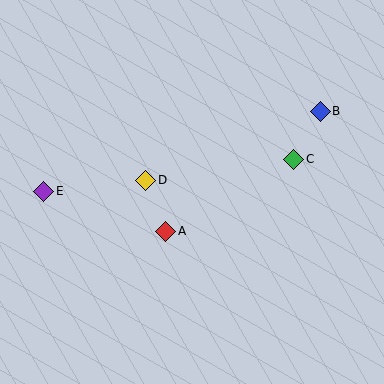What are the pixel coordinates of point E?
Point E is at (44, 191).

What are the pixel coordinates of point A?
Point A is at (166, 231).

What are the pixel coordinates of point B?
Point B is at (320, 111).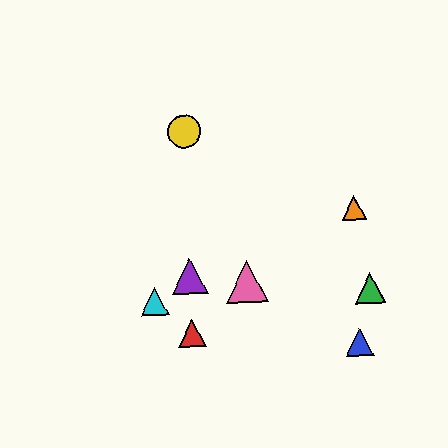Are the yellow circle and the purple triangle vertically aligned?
Yes, both are at x≈184.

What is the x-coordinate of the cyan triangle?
The cyan triangle is at x≈155.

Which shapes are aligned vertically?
The red triangle, the yellow circle, the purple triangle are aligned vertically.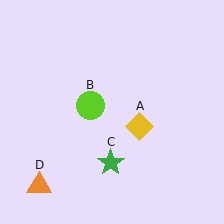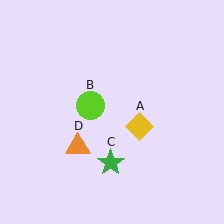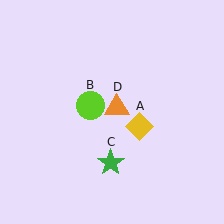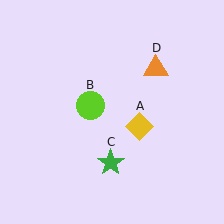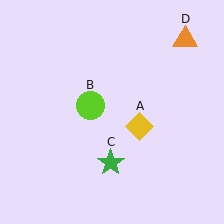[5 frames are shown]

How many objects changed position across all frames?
1 object changed position: orange triangle (object D).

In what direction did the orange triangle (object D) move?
The orange triangle (object D) moved up and to the right.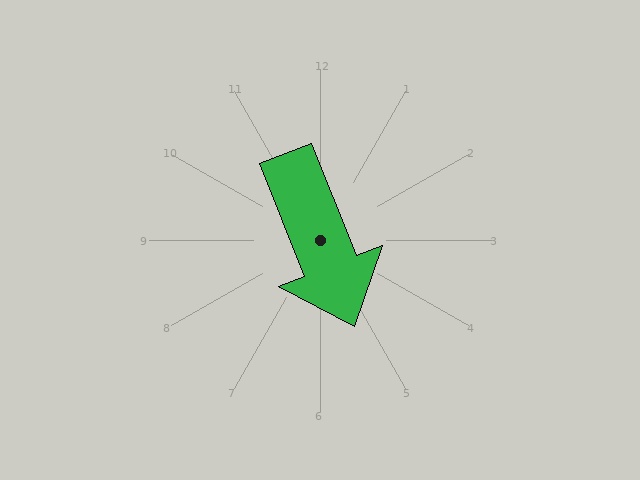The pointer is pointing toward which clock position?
Roughly 5 o'clock.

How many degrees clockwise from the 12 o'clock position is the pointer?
Approximately 158 degrees.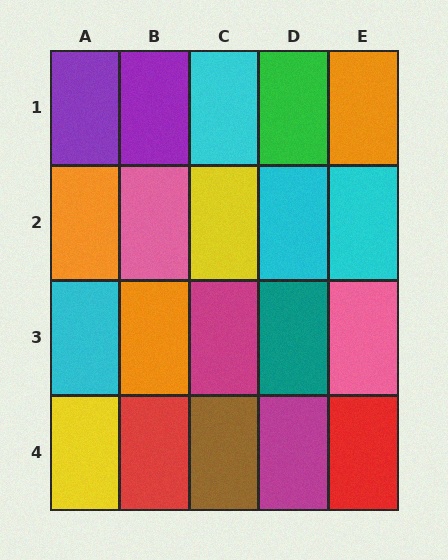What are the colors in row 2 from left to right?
Orange, pink, yellow, cyan, cyan.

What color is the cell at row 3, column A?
Cyan.